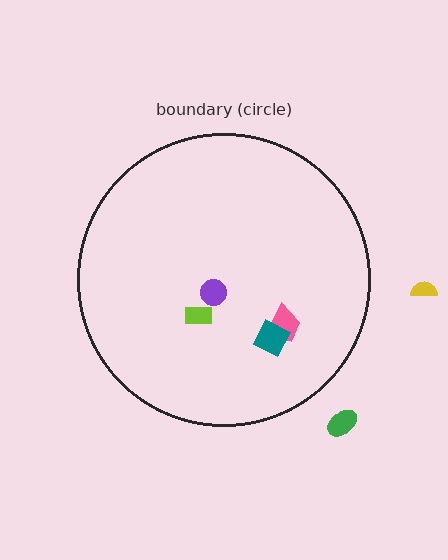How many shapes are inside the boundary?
4 inside, 2 outside.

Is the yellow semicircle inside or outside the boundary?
Outside.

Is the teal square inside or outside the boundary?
Inside.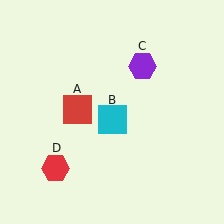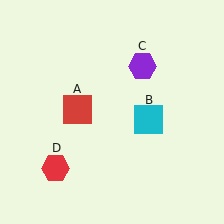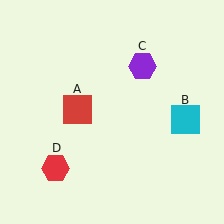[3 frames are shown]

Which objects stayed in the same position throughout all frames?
Red square (object A) and purple hexagon (object C) and red hexagon (object D) remained stationary.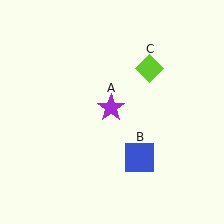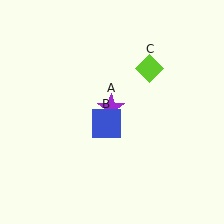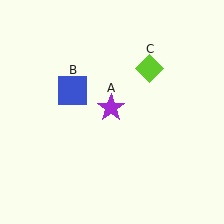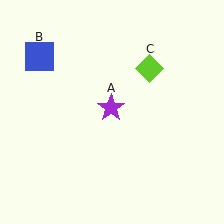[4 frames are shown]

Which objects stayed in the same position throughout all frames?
Purple star (object A) and lime diamond (object C) remained stationary.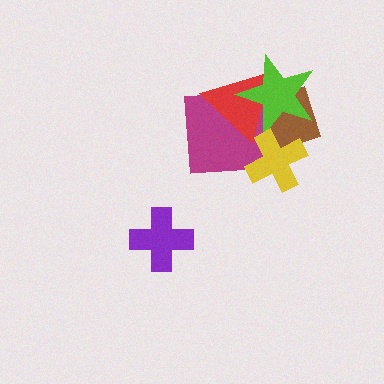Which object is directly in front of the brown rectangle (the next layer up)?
The magenta square is directly in front of the brown rectangle.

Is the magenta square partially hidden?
Yes, it is partially covered by another shape.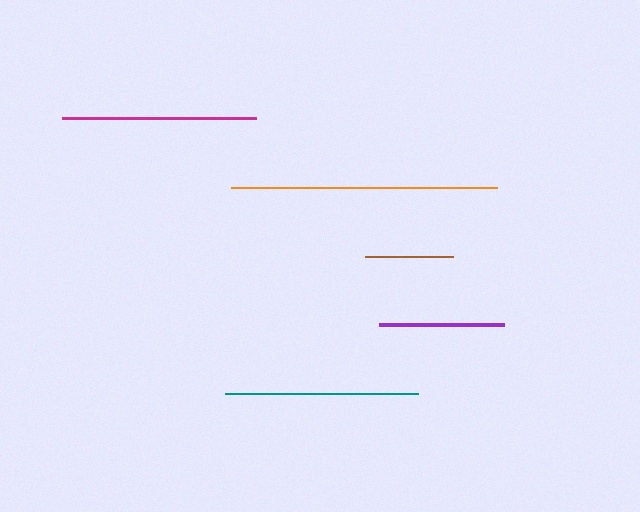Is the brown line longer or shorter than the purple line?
The purple line is longer than the brown line.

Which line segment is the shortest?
The brown line is the shortest at approximately 88 pixels.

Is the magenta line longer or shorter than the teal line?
The magenta line is longer than the teal line.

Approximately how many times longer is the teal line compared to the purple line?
The teal line is approximately 1.5 times the length of the purple line.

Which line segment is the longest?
The orange line is the longest at approximately 266 pixels.